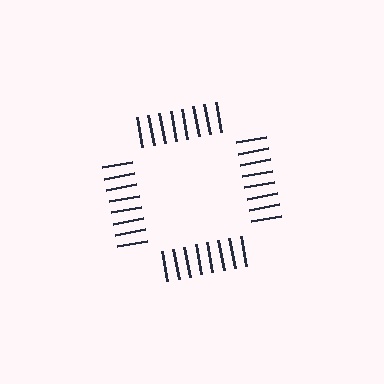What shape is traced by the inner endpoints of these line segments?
An illusory square — the line segments terminate on its edges but no continuous stroke is drawn.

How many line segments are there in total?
32 — 8 along each of the 4 edges.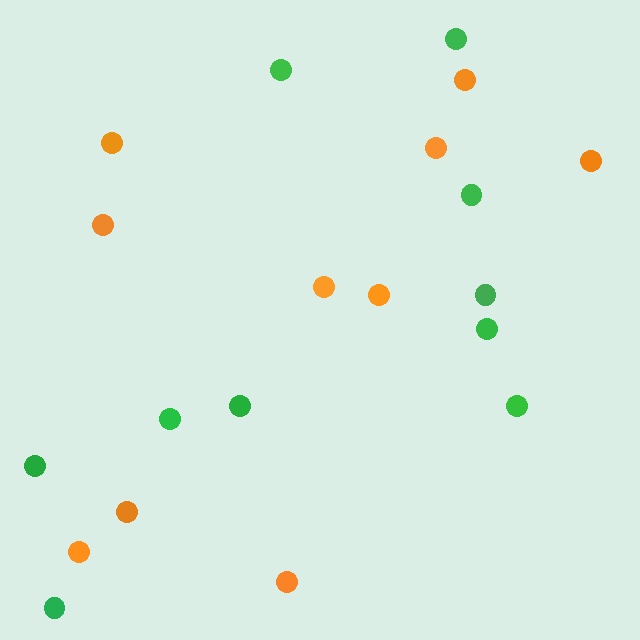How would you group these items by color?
There are 2 groups: one group of orange circles (10) and one group of green circles (10).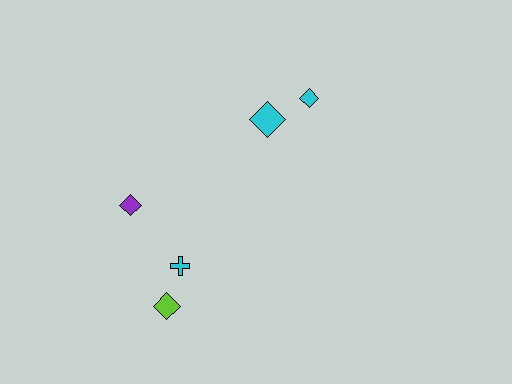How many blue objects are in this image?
There are no blue objects.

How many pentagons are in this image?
There are no pentagons.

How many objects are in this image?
There are 5 objects.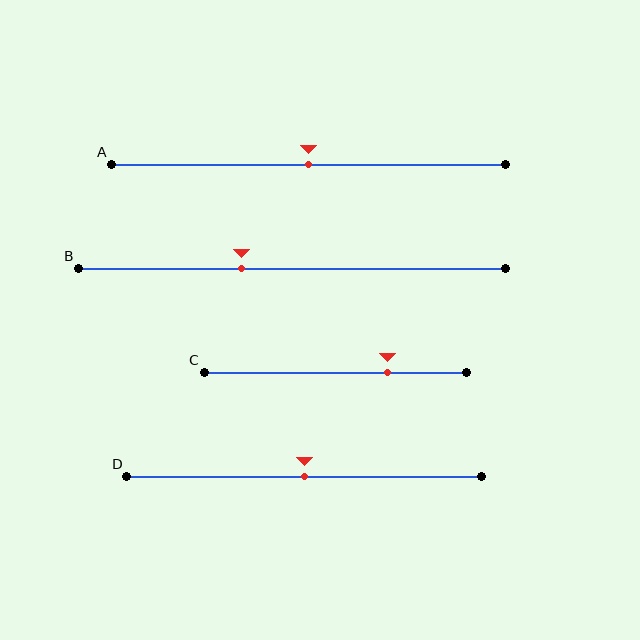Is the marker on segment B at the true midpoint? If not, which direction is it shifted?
No, the marker on segment B is shifted to the left by about 12% of the segment length.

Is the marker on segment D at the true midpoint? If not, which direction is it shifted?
Yes, the marker on segment D is at the true midpoint.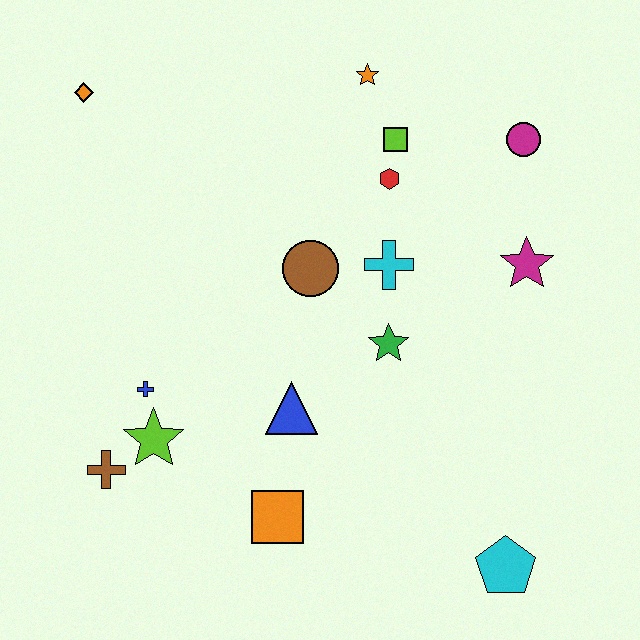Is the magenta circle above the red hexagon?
Yes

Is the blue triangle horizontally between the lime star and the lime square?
Yes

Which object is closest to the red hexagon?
The lime square is closest to the red hexagon.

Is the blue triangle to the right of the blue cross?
Yes